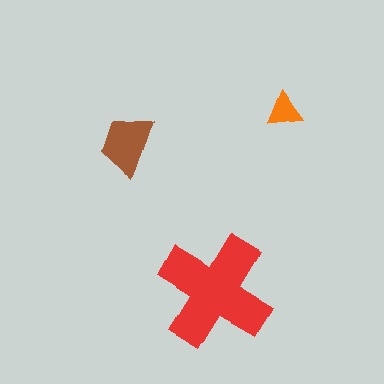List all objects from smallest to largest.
The orange triangle, the brown trapezoid, the red cross.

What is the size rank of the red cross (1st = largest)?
1st.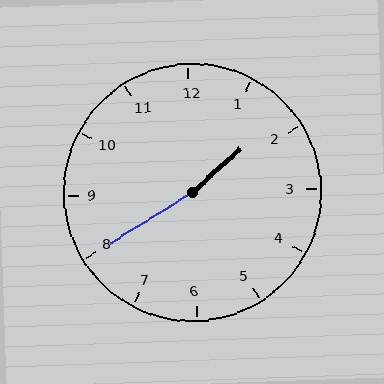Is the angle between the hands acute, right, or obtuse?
It is obtuse.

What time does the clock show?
1:40.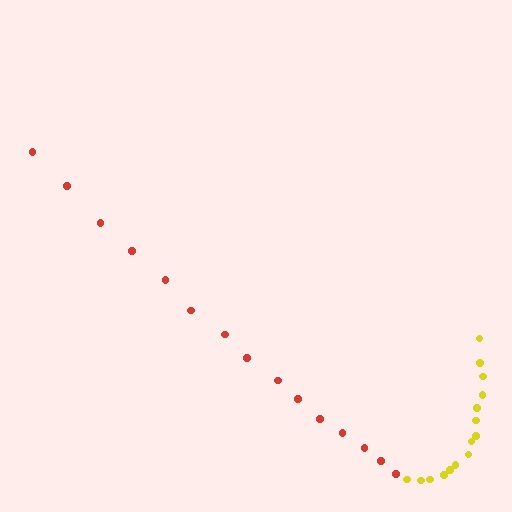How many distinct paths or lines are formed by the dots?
There are 2 distinct paths.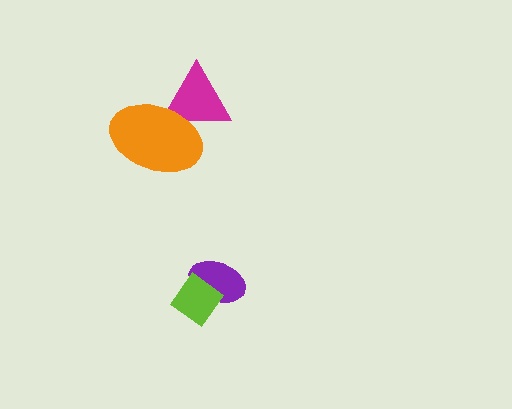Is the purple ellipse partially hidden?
Yes, it is partially covered by another shape.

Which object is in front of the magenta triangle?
The orange ellipse is in front of the magenta triangle.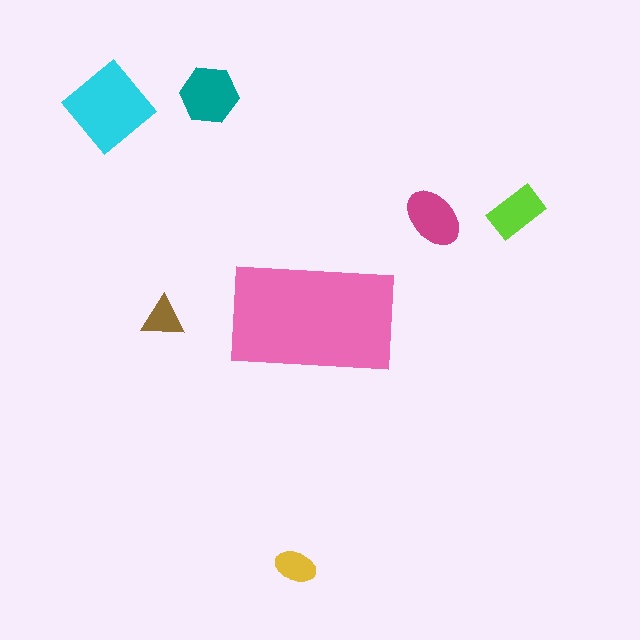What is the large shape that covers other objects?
A pink rectangle.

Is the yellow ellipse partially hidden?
No, the yellow ellipse is fully visible.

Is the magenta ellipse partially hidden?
No, the magenta ellipse is fully visible.